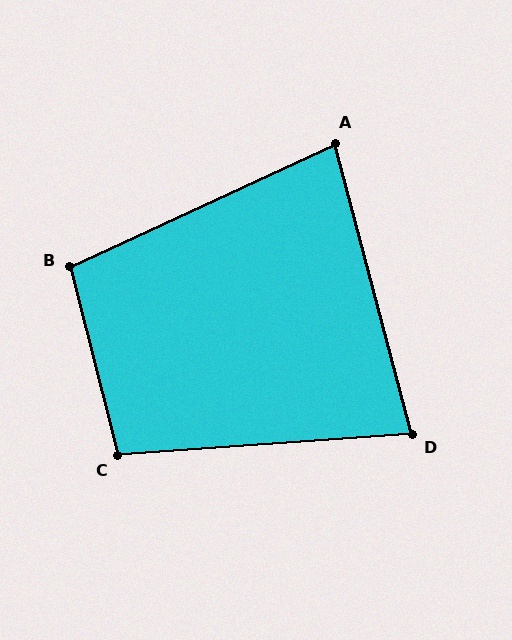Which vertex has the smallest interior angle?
D, at approximately 79 degrees.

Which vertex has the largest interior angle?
B, at approximately 101 degrees.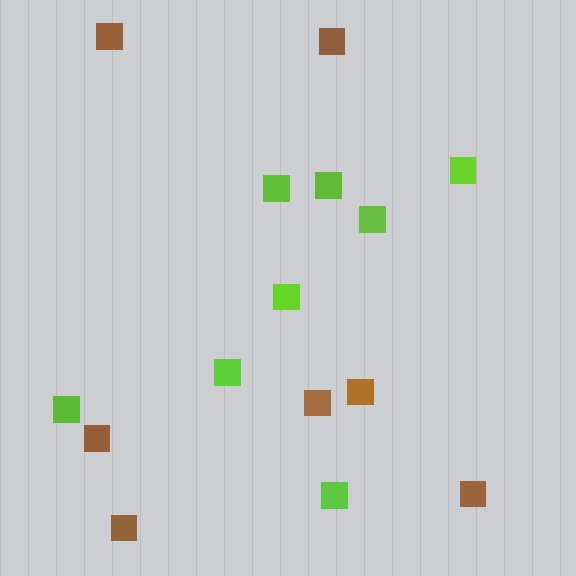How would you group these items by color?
There are 2 groups: one group of lime squares (8) and one group of brown squares (7).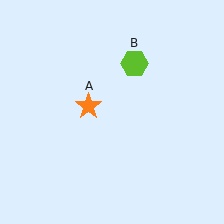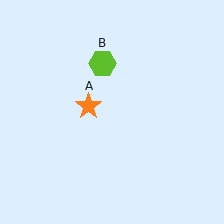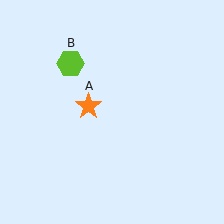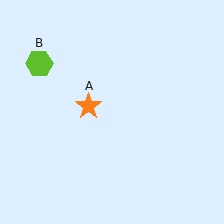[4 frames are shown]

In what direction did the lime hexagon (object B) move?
The lime hexagon (object B) moved left.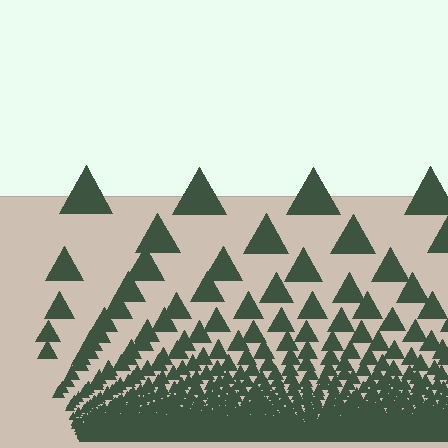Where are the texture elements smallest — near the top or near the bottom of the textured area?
Near the bottom.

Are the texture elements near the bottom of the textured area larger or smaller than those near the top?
Smaller. The gradient is inverted — elements near the bottom are smaller and denser.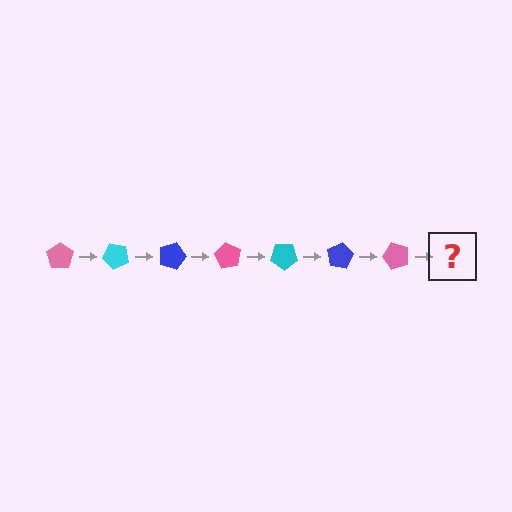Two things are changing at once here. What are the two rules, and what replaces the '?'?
The two rules are that it rotates 45 degrees each step and the color cycles through pink, cyan, and blue. The '?' should be a cyan pentagon, rotated 315 degrees from the start.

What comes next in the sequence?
The next element should be a cyan pentagon, rotated 315 degrees from the start.